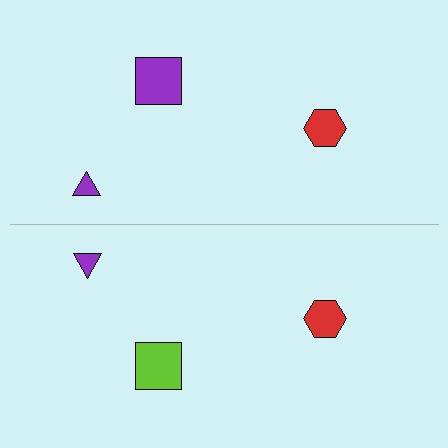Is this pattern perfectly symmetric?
No, the pattern is not perfectly symmetric. The lime square on the bottom side breaks the symmetry — its mirror counterpart is purple.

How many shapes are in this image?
There are 6 shapes in this image.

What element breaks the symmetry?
The lime square on the bottom side breaks the symmetry — its mirror counterpart is purple.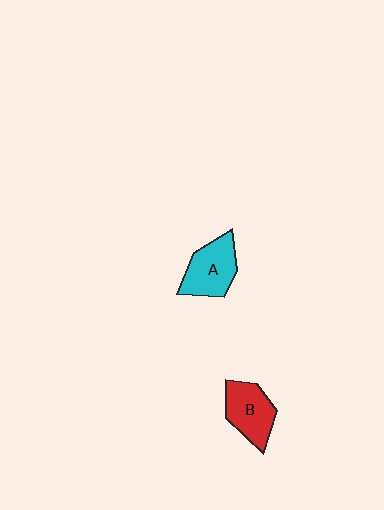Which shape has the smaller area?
Shape B (red).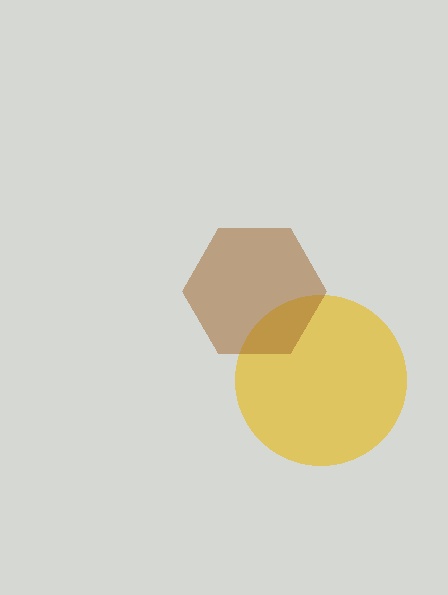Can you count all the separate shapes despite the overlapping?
Yes, there are 2 separate shapes.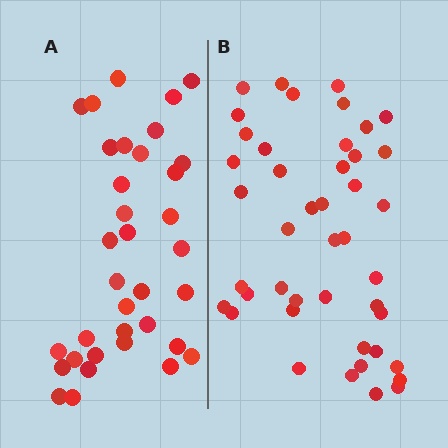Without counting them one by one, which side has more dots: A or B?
Region B (the right region) has more dots.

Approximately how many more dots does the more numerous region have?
Region B has roughly 8 or so more dots than region A.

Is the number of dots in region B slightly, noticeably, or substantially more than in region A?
Region B has noticeably more, but not dramatically so. The ratio is roughly 1.3 to 1.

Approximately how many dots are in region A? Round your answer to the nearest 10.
About 40 dots. (The exact count is 35, which rounds to 40.)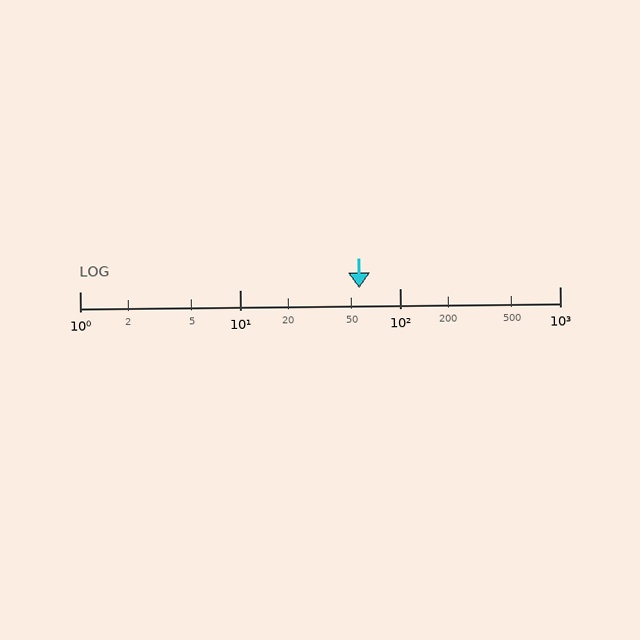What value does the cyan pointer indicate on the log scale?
The pointer indicates approximately 56.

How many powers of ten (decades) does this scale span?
The scale spans 3 decades, from 1 to 1000.